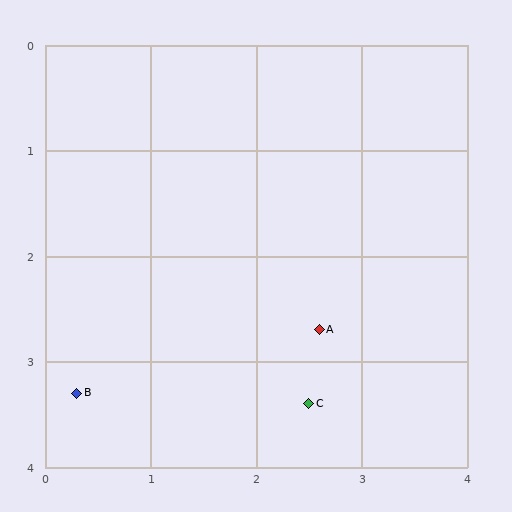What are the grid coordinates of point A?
Point A is at approximately (2.6, 2.7).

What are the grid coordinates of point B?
Point B is at approximately (0.3, 3.3).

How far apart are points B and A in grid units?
Points B and A are about 2.4 grid units apart.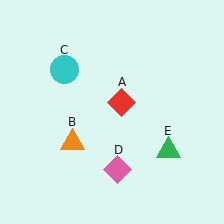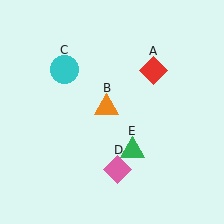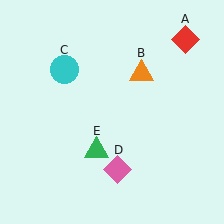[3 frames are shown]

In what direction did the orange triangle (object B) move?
The orange triangle (object B) moved up and to the right.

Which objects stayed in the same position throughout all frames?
Cyan circle (object C) and pink diamond (object D) remained stationary.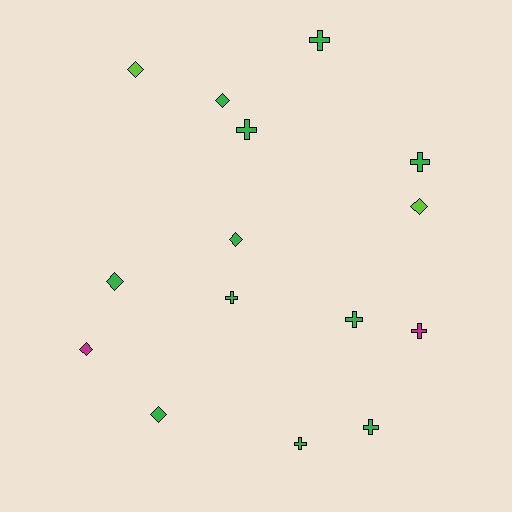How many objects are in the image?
There are 15 objects.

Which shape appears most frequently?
Cross, with 8 objects.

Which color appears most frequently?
Green, with 11 objects.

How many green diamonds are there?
There are 4 green diamonds.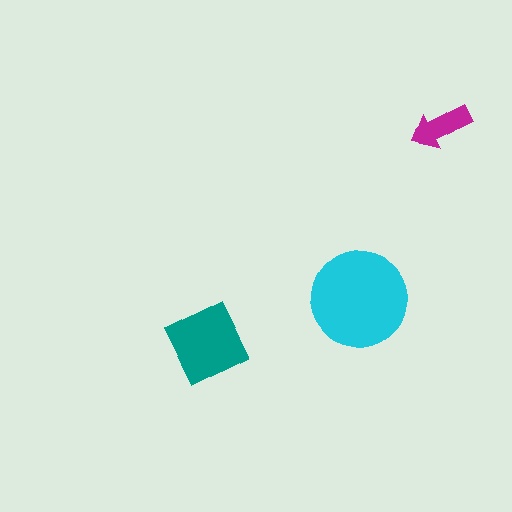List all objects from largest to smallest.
The cyan circle, the teal square, the magenta arrow.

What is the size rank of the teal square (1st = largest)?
2nd.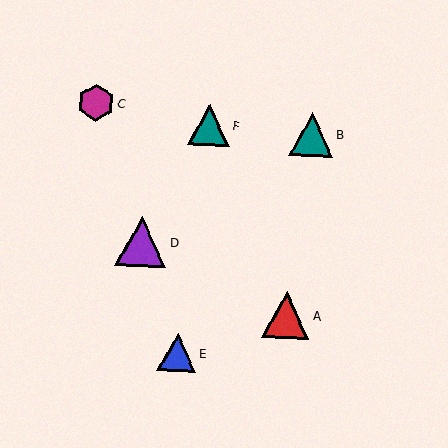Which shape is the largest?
The purple triangle (labeled D) is the largest.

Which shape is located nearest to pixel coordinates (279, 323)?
The red triangle (labeled A) at (286, 315) is nearest to that location.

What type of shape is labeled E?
Shape E is a blue triangle.